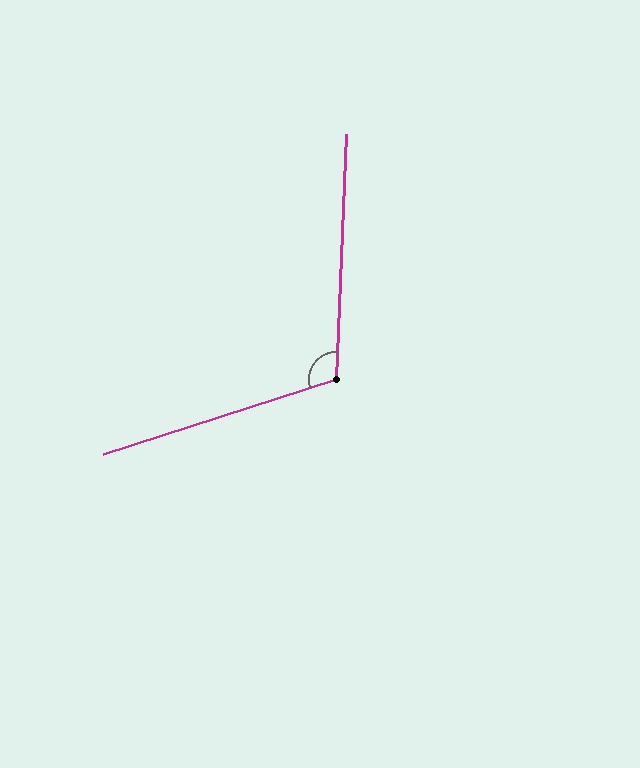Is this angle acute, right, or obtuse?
It is obtuse.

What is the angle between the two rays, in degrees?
Approximately 110 degrees.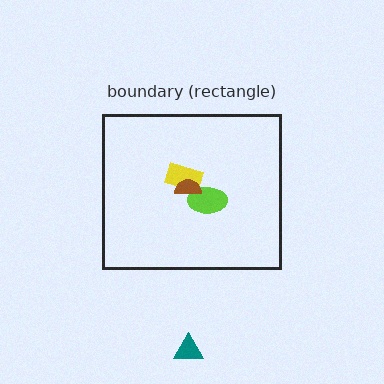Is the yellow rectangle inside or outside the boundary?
Inside.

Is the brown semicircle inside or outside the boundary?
Inside.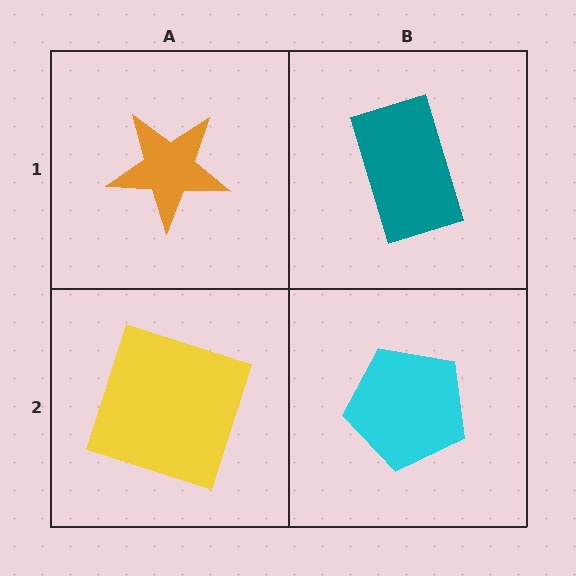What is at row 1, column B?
A teal rectangle.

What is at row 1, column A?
An orange star.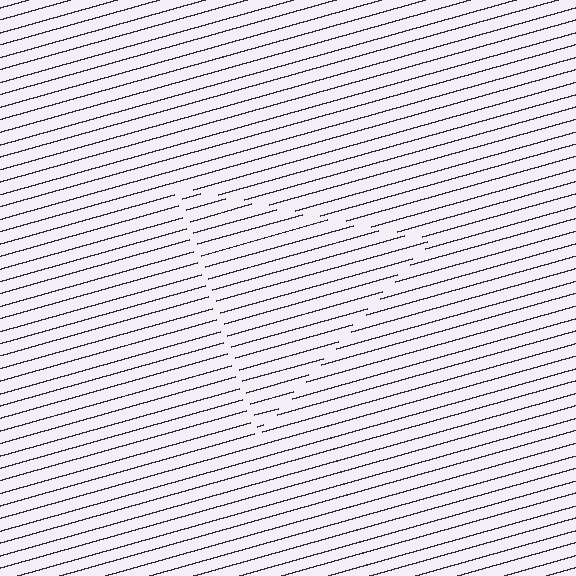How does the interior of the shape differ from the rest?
The interior of the shape contains the same grating, shifted by half a period — the contour is defined by the phase discontinuity where line-ends from the inner and outer gratings abut.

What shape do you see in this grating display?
An illusory triangle. The interior of the shape contains the same grating, shifted by half a period — the contour is defined by the phase discontinuity where line-ends from the inner and outer gratings abut.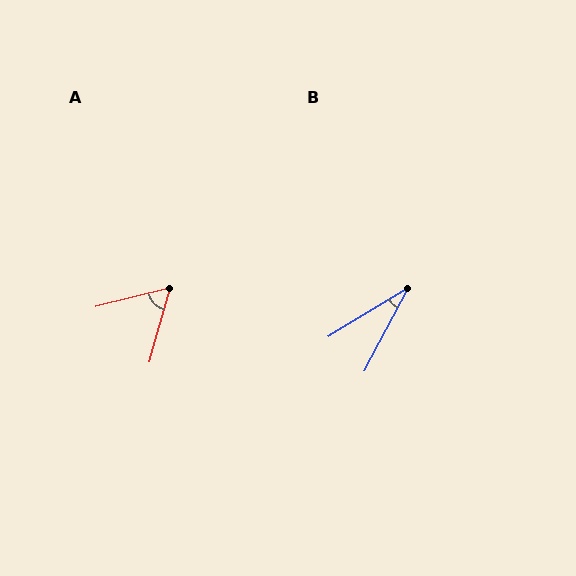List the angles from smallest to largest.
B (31°), A (60°).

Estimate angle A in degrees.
Approximately 60 degrees.